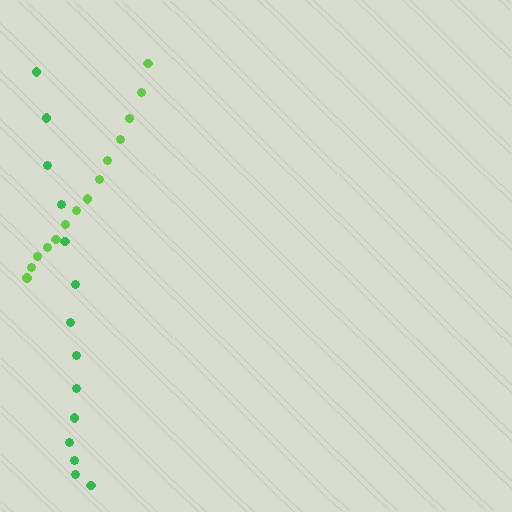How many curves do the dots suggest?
There are 2 distinct paths.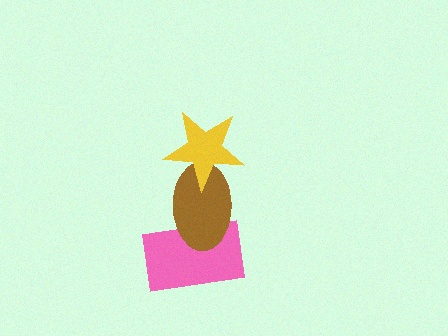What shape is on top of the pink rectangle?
The brown ellipse is on top of the pink rectangle.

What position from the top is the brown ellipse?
The brown ellipse is 2nd from the top.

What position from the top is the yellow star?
The yellow star is 1st from the top.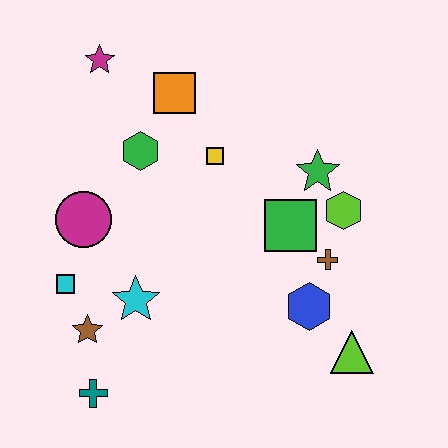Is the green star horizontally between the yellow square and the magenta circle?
No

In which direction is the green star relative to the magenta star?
The green star is to the right of the magenta star.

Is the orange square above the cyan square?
Yes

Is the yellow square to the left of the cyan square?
No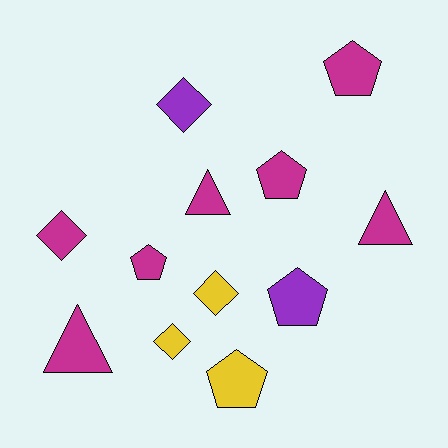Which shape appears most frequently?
Pentagon, with 5 objects.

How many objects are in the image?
There are 12 objects.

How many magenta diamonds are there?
There is 1 magenta diamond.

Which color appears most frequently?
Magenta, with 7 objects.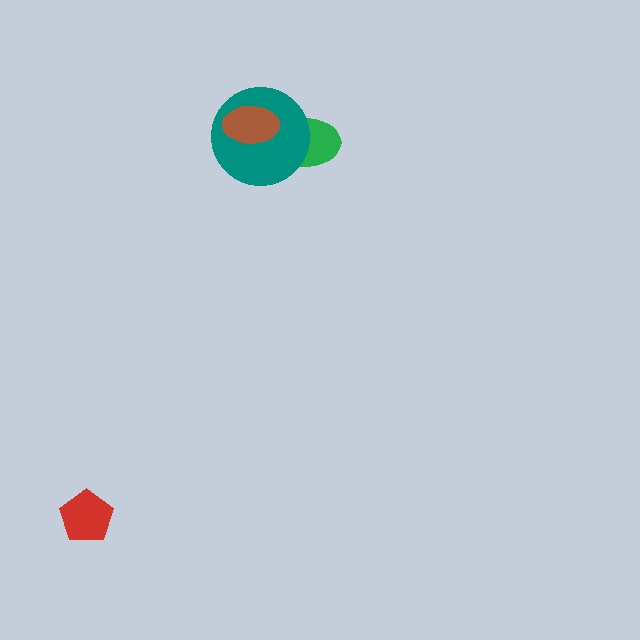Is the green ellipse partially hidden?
Yes, it is partially covered by another shape.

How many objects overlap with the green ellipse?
2 objects overlap with the green ellipse.